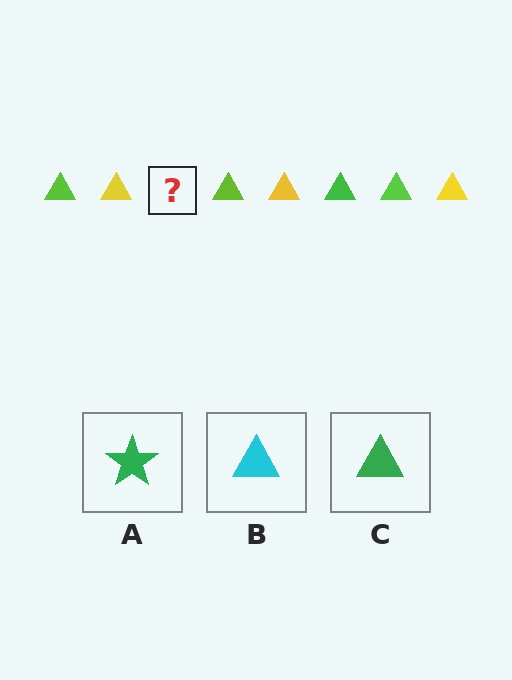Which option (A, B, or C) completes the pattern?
C.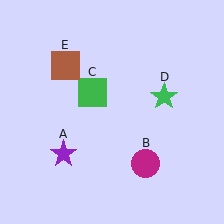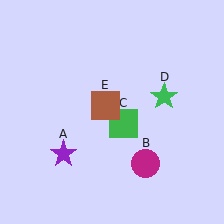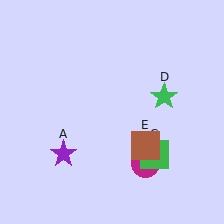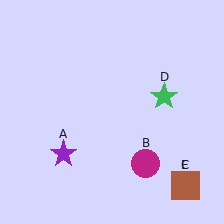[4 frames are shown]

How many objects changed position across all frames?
2 objects changed position: green square (object C), brown square (object E).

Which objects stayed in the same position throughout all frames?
Purple star (object A) and magenta circle (object B) and green star (object D) remained stationary.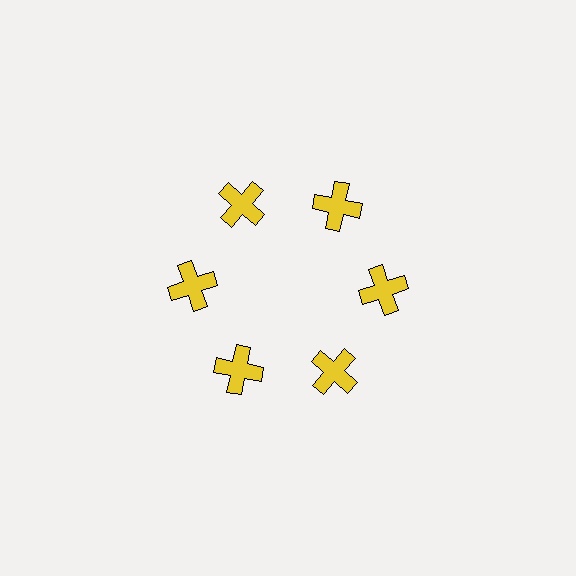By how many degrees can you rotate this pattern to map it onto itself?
The pattern maps onto itself every 60 degrees of rotation.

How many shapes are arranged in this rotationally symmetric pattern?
There are 6 shapes, arranged in 6 groups of 1.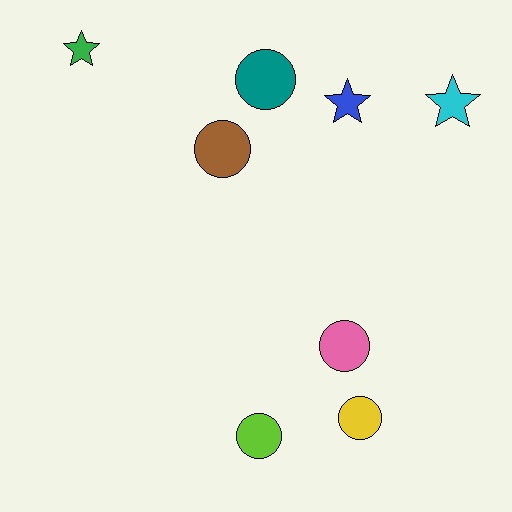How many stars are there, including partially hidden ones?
There are 3 stars.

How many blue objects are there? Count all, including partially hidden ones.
There is 1 blue object.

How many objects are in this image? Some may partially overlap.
There are 8 objects.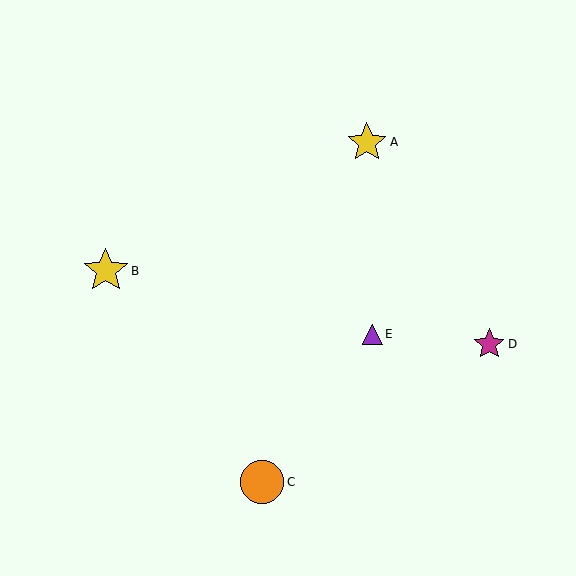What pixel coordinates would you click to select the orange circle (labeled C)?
Click at (262, 482) to select the orange circle C.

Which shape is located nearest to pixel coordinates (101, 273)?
The yellow star (labeled B) at (106, 271) is nearest to that location.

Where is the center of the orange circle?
The center of the orange circle is at (262, 482).